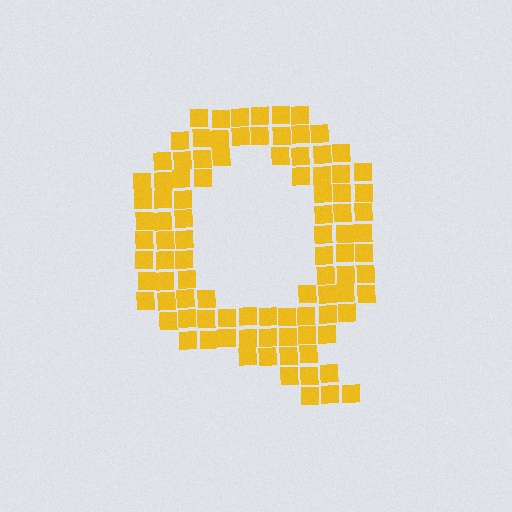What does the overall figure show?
The overall figure shows the letter Q.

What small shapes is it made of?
It is made of small squares.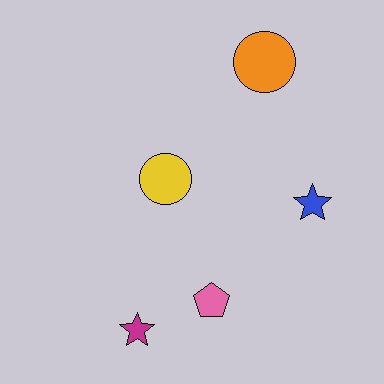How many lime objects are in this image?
There are no lime objects.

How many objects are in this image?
There are 5 objects.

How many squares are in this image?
There are no squares.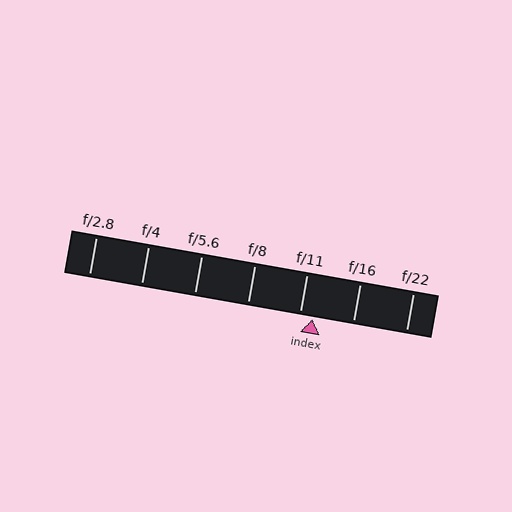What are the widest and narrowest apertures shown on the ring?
The widest aperture shown is f/2.8 and the narrowest is f/22.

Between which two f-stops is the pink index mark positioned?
The index mark is between f/11 and f/16.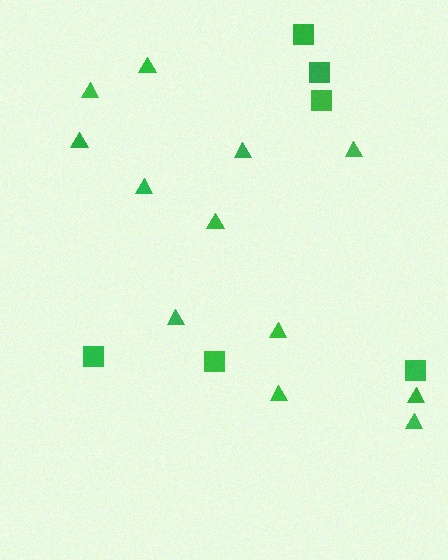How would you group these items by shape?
There are 2 groups: one group of squares (6) and one group of triangles (12).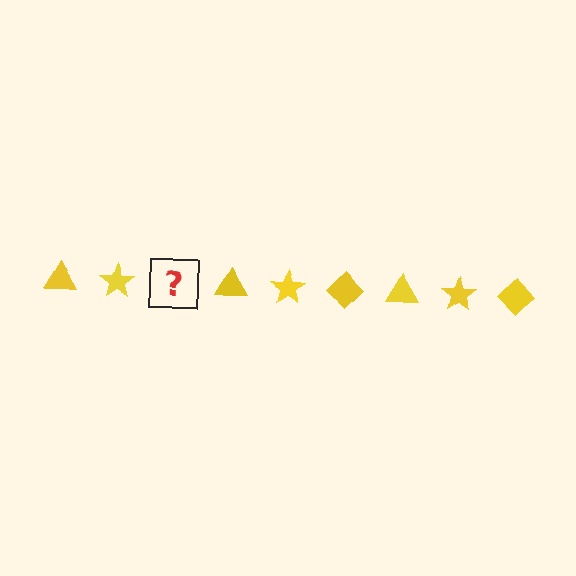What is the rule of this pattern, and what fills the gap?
The rule is that the pattern cycles through triangle, star, diamond shapes in yellow. The gap should be filled with a yellow diamond.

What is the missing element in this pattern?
The missing element is a yellow diamond.